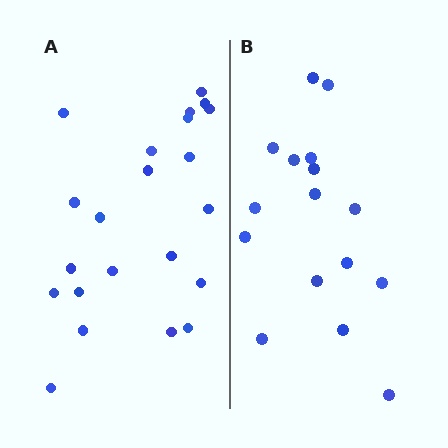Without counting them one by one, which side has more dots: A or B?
Region A (the left region) has more dots.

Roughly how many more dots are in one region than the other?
Region A has about 6 more dots than region B.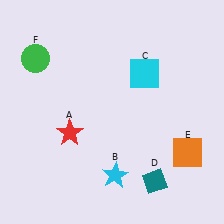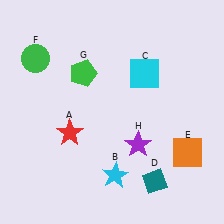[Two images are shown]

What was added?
A green pentagon (G), a purple star (H) were added in Image 2.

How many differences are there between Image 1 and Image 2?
There are 2 differences between the two images.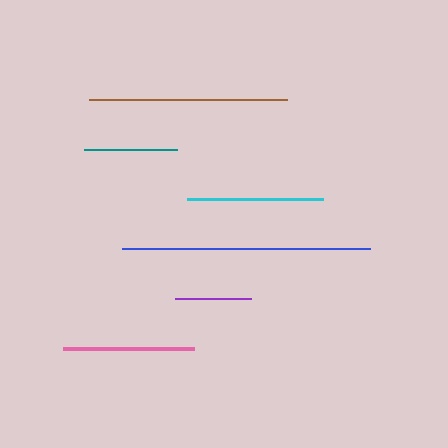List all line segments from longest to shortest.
From longest to shortest: blue, brown, cyan, pink, teal, purple.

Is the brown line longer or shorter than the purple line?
The brown line is longer than the purple line.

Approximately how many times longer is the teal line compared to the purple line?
The teal line is approximately 1.2 times the length of the purple line.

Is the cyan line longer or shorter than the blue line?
The blue line is longer than the cyan line.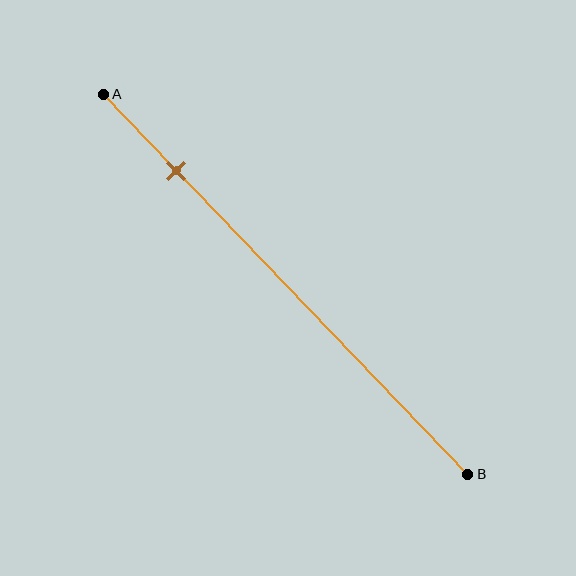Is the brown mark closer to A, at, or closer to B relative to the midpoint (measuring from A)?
The brown mark is closer to point A than the midpoint of segment AB.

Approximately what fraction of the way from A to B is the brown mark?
The brown mark is approximately 20% of the way from A to B.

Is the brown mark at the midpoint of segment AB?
No, the mark is at about 20% from A, not at the 50% midpoint.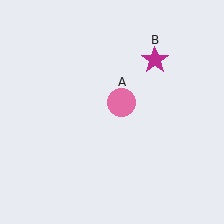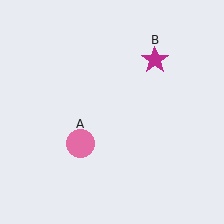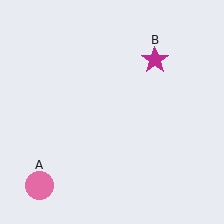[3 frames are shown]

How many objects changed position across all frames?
1 object changed position: pink circle (object A).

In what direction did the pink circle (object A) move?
The pink circle (object A) moved down and to the left.